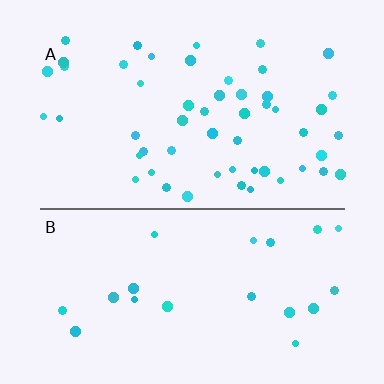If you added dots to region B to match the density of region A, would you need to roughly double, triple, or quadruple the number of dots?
Approximately triple.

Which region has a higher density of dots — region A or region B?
A (the top).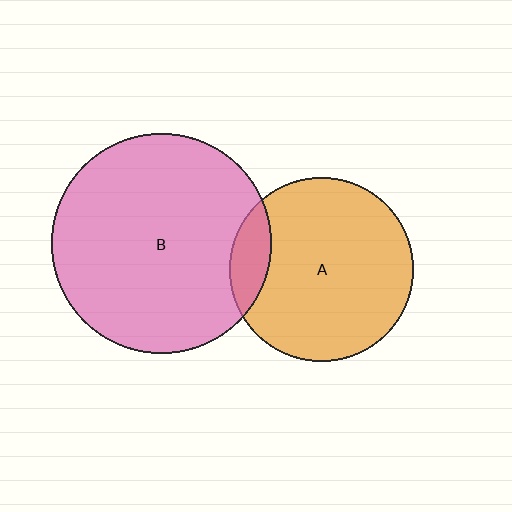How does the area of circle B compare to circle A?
Approximately 1.4 times.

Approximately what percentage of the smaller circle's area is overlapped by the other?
Approximately 10%.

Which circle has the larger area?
Circle B (pink).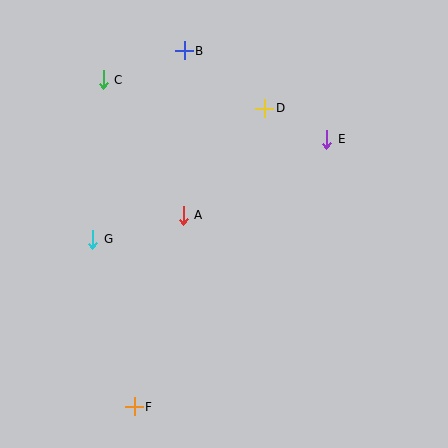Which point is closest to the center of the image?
Point A at (183, 215) is closest to the center.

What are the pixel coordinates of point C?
Point C is at (103, 80).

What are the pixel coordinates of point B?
Point B is at (184, 51).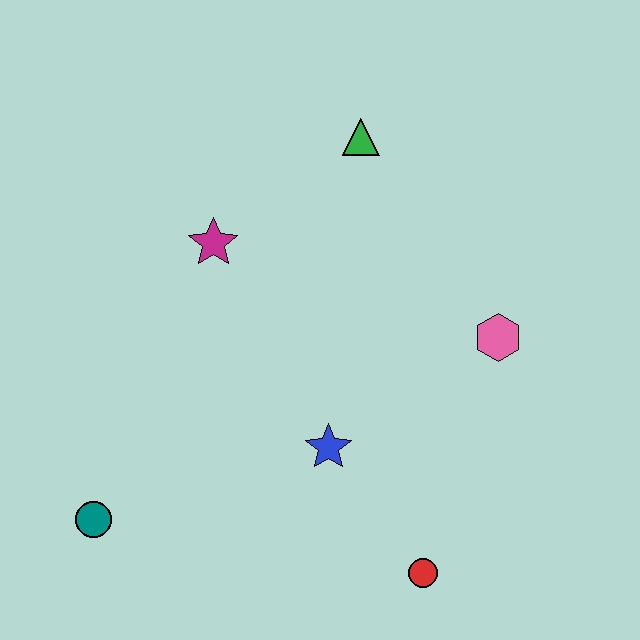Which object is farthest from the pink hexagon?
The teal circle is farthest from the pink hexagon.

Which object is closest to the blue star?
The red circle is closest to the blue star.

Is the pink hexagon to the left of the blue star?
No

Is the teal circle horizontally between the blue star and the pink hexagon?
No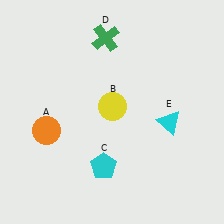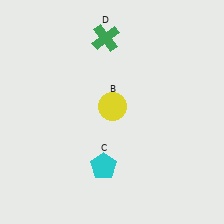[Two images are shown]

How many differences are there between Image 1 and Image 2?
There are 2 differences between the two images.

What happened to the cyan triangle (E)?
The cyan triangle (E) was removed in Image 2. It was in the bottom-right area of Image 1.